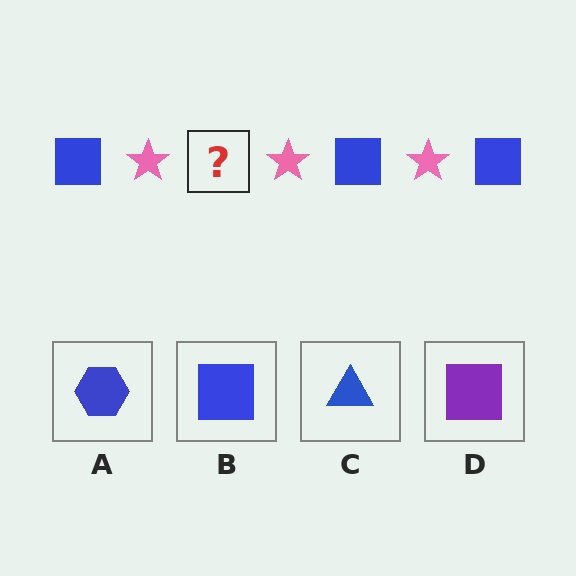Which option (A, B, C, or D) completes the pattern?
B.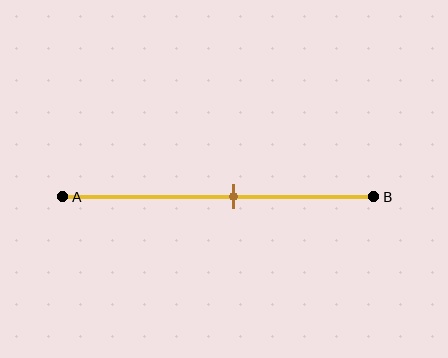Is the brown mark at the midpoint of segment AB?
No, the mark is at about 55% from A, not at the 50% midpoint.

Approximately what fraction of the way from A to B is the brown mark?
The brown mark is approximately 55% of the way from A to B.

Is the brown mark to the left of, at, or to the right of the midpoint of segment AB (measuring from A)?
The brown mark is to the right of the midpoint of segment AB.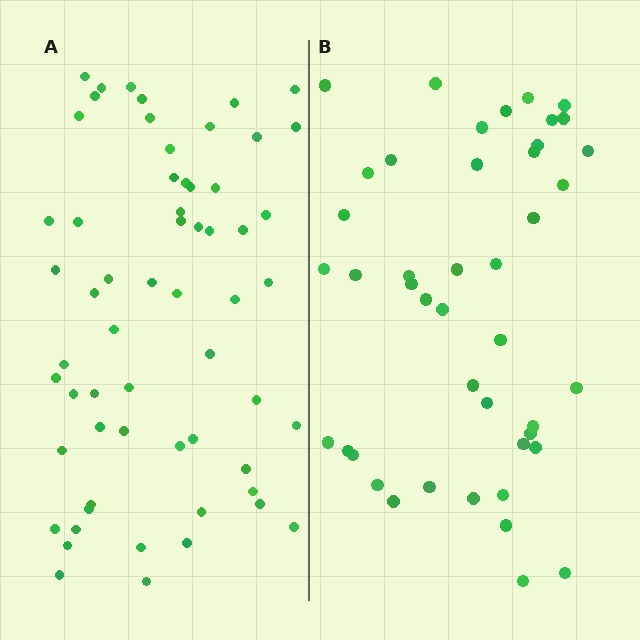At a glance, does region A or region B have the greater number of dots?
Region A (the left region) has more dots.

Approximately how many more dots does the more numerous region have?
Region A has approximately 15 more dots than region B.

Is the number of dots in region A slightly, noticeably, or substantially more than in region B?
Region A has noticeably more, but not dramatically so. The ratio is roughly 1.4 to 1.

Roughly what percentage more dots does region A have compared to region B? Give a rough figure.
About 35% more.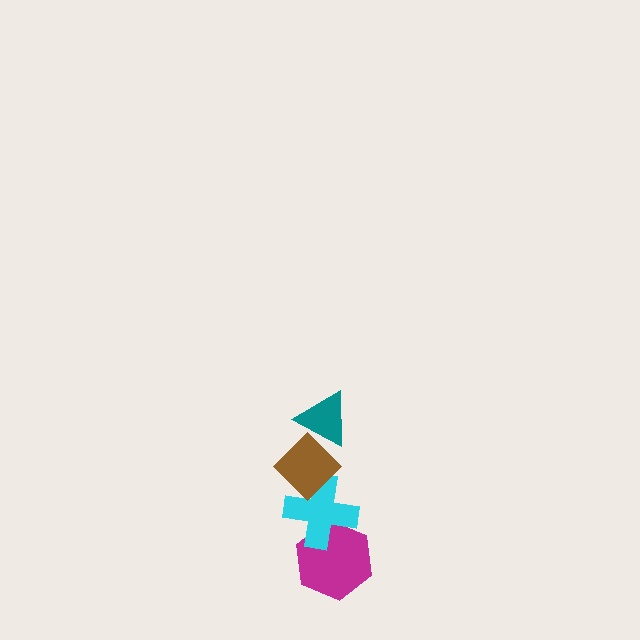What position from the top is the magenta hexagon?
The magenta hexagon is 4th from the top.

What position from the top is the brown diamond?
The brown diamond is 2nd from the top.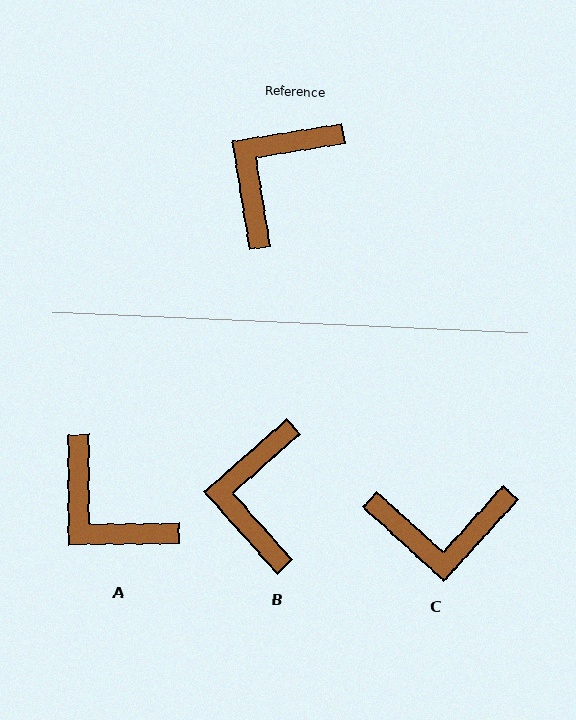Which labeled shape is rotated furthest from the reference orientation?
C, about 129 degrees away.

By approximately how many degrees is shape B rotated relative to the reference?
Approximately 33 degrees counter-clockwise.